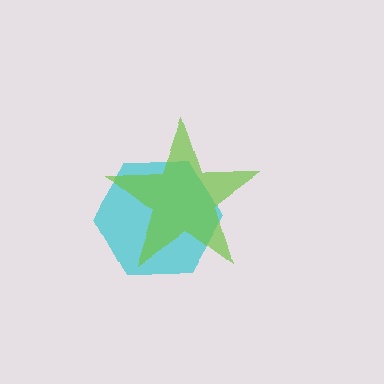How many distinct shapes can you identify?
There are 2 distinct shapes: a cyan hexagon, a lime star.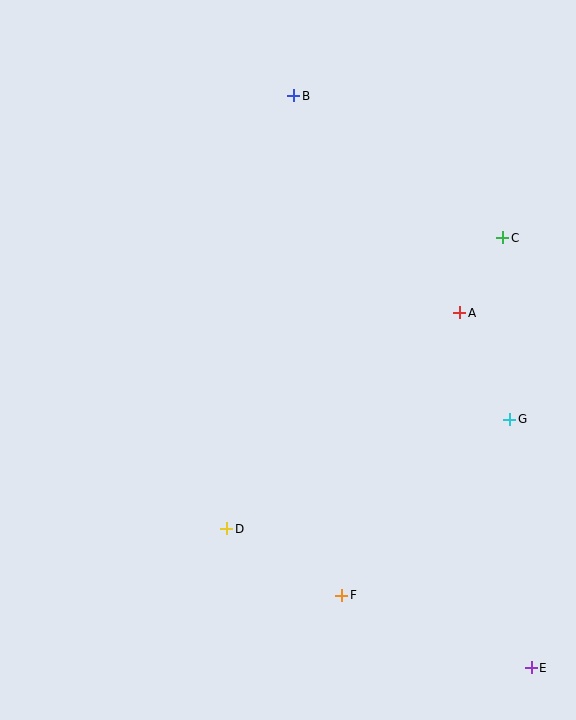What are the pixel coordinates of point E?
Point E is at (531, 668).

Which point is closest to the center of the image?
Point A at (460, 313) is closest to the center.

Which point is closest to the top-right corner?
Point C is closest to the top-right corner.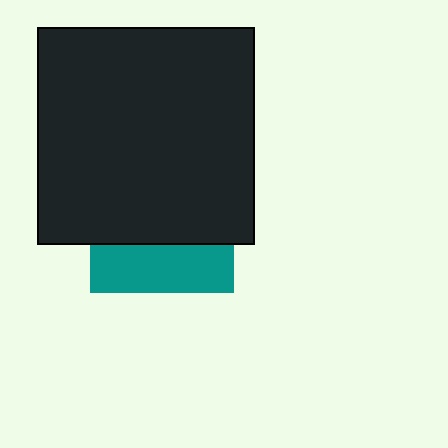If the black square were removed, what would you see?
You would see the complete teal square.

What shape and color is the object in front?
The object in front is a black square.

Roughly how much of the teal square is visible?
A small part of it is visible (roughly 33%).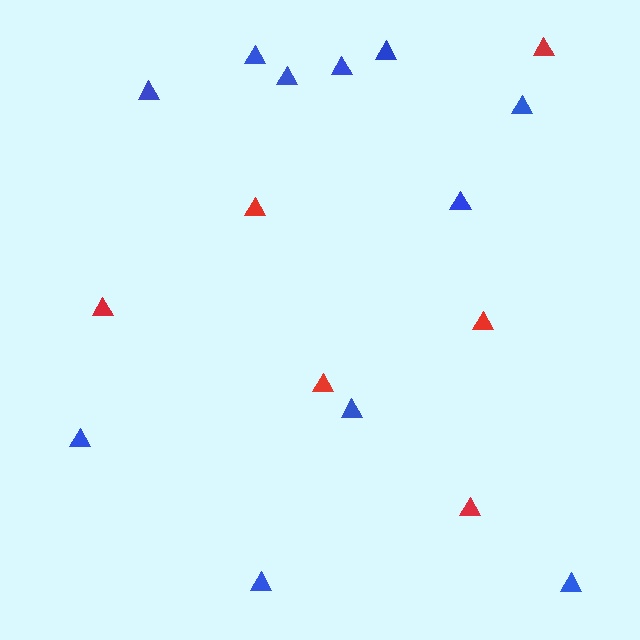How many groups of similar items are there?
There are 2 groups: one group of red triangles (6) and one group of blue triangles (11).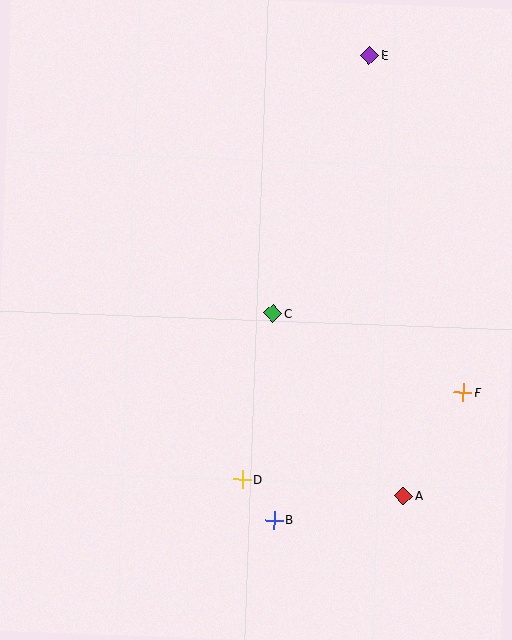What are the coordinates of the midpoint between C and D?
The midpoint between C and D is at (258, 396).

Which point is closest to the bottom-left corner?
Point D is closest to the bottom-left corner.